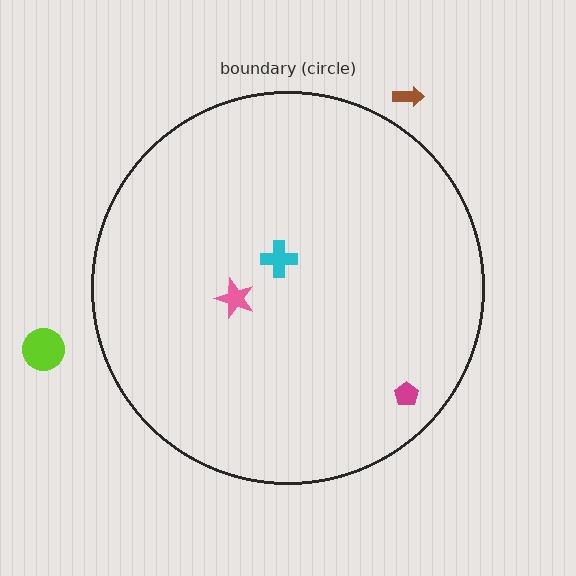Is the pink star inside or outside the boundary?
Inside.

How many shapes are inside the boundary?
3 inside, 2 outside.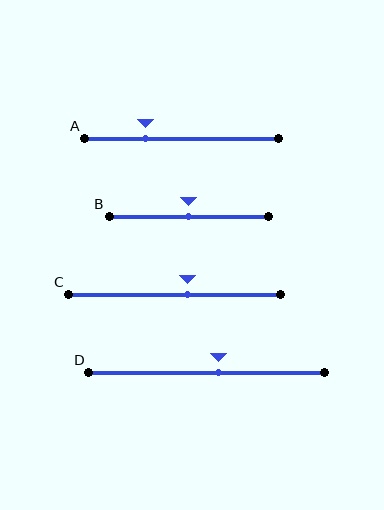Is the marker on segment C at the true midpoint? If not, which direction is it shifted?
No, the marker on segment C is shifted to the right by about 6% of the segment length.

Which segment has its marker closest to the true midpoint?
Segment B has its marker closest to the true midpoint.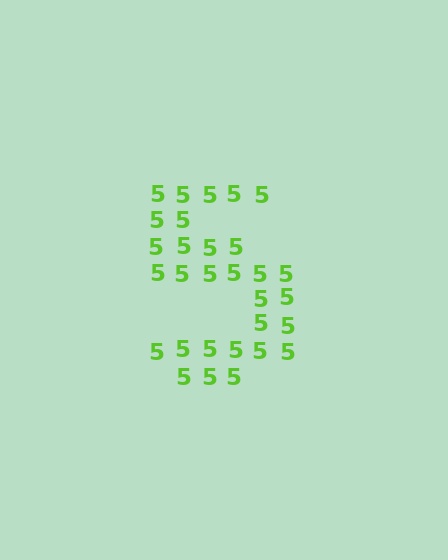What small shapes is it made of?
It is made of small digit 5's.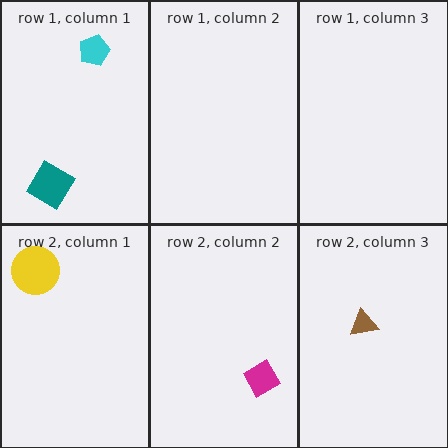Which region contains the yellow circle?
The row 2, column 1 region.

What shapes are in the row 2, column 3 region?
The brown triangle.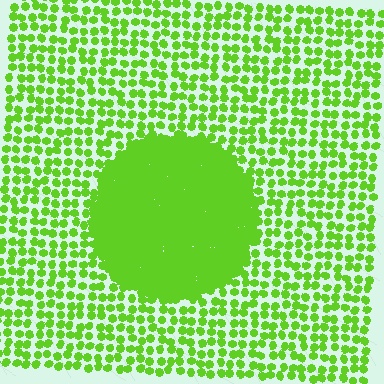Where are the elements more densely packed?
The elements are more densely packed inside the circle boundary.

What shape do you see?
I see a circle.